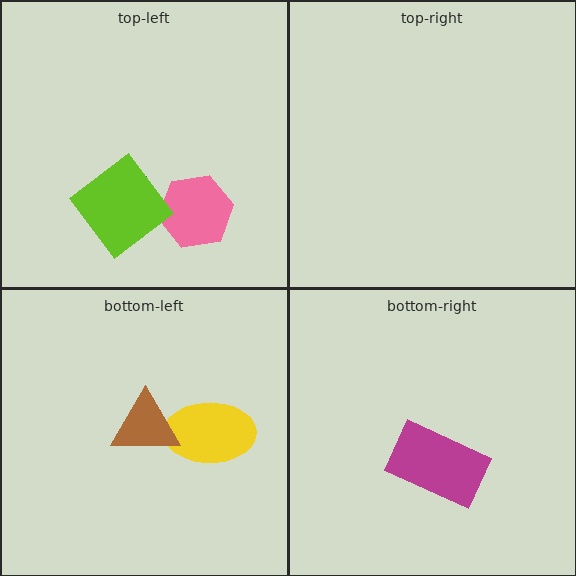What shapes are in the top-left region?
The teal pentagon, the pink hexagon, the lime diamond.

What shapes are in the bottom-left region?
The yellow ellipse, the brown triangle.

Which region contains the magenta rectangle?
The bottom-right region.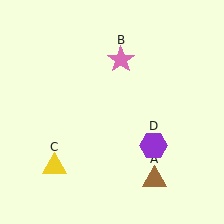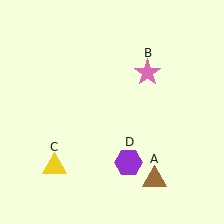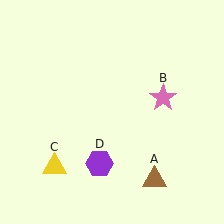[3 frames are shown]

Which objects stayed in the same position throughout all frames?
Brown triangle (object A) and yellow triangle (object C) remained stationary.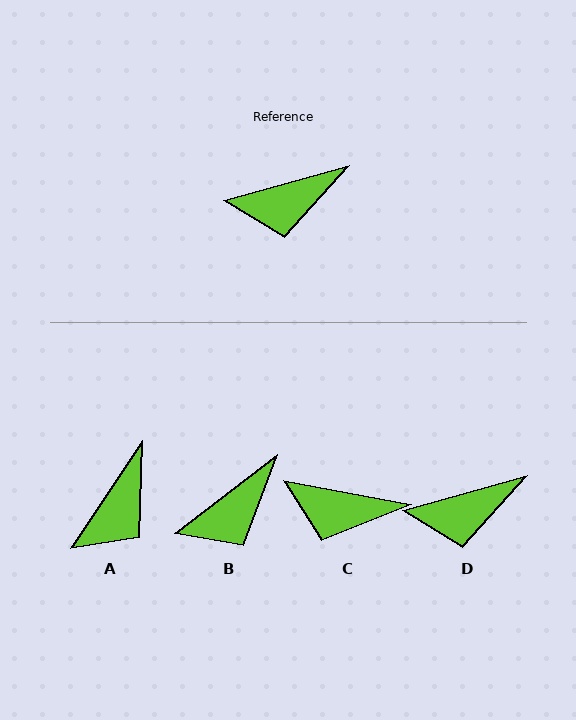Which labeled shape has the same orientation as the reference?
D.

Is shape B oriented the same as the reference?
No, it is off by about 22 degrees.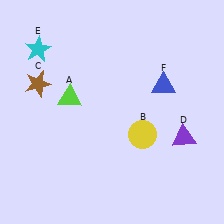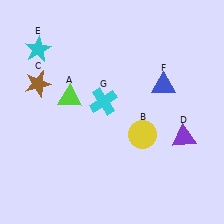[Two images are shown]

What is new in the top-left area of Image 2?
A cyan cross (G) was added in the top-left area of Image 2.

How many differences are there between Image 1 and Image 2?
There is 1 difference between the two images.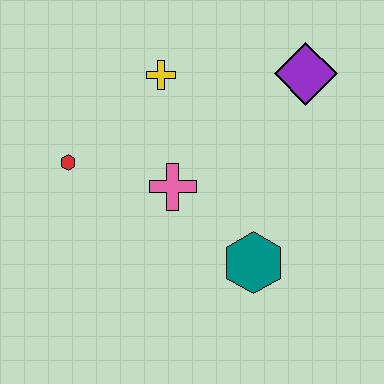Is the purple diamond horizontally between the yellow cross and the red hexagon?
No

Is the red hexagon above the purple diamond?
No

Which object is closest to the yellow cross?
The pink cross is closest to the yellow cross.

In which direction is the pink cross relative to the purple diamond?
The pink cross is to the left of the purple diamond.